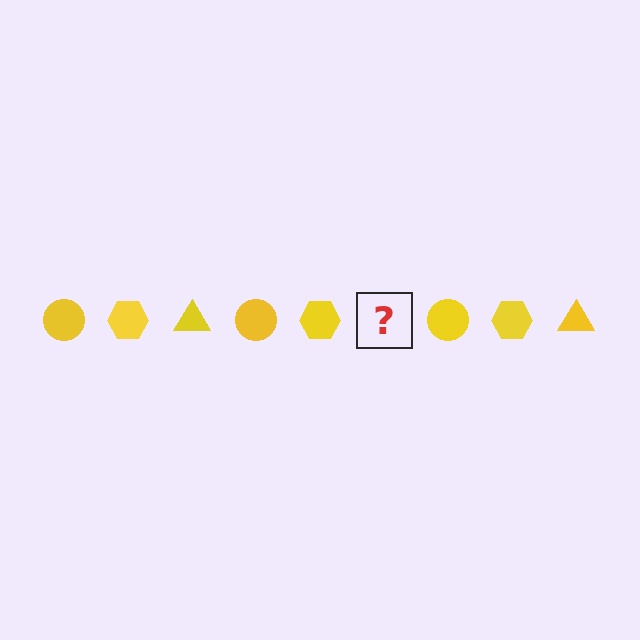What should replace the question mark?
The question mark should be replaced with a yellow triangle.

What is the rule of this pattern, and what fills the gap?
The rule is that the pattern cycles through circle, hexagon, triangle shapes in yellow. The gap should be filled with a yellow triangle.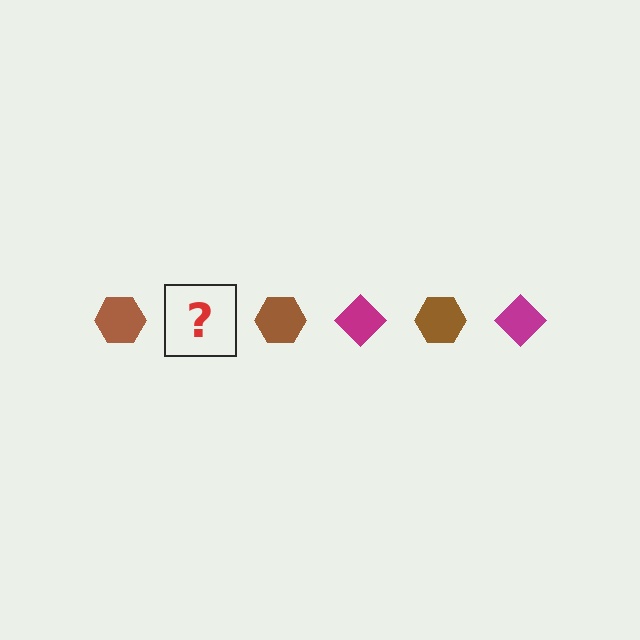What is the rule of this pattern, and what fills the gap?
The rule is that the pattern alternates between brown hexagon and magenta diamond. The gap should be filled with a magenta diamond.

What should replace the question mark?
The question mark should be replaced with a magenta diamond.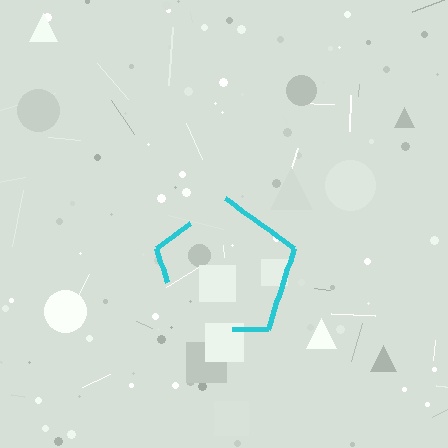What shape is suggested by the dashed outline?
The dashed outline suggests a pentagon.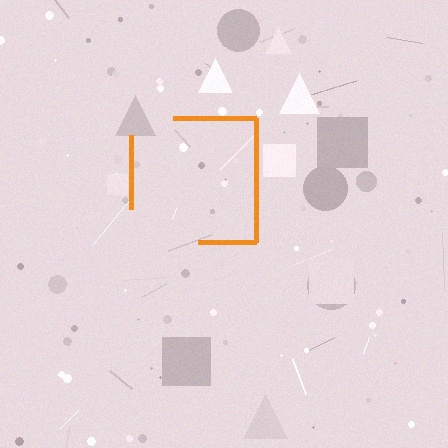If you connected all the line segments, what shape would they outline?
They would outline a square.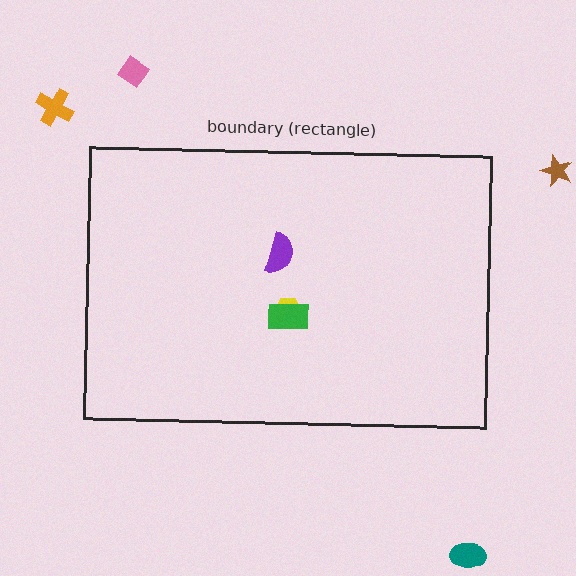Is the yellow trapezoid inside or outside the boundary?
Inside.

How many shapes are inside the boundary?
3 inside, 4 outside.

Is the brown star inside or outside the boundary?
Outside.